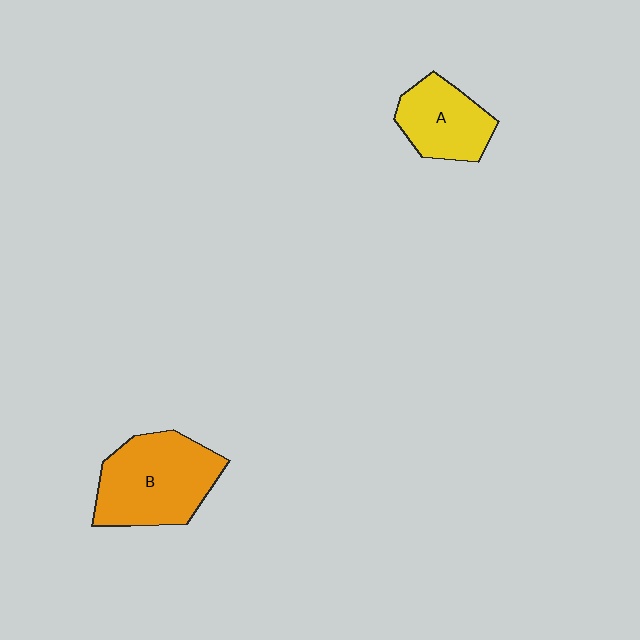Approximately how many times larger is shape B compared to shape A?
Approximately 1.6 times.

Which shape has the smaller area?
Shape A (yellow).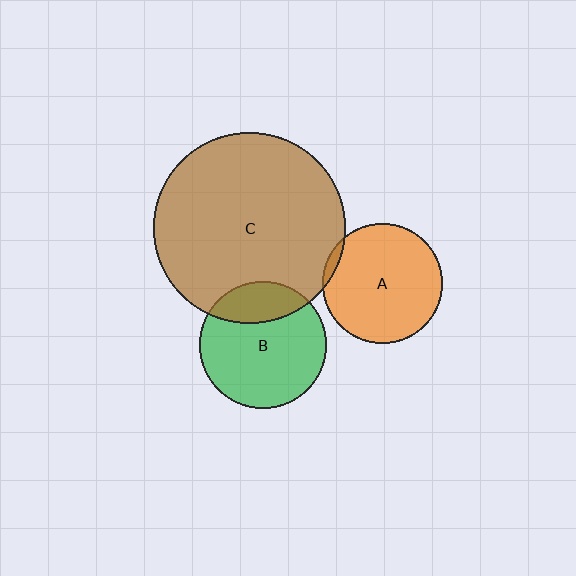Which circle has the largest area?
Circle C (brown).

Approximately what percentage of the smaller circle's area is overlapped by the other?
Approximately 5%.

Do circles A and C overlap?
Yes.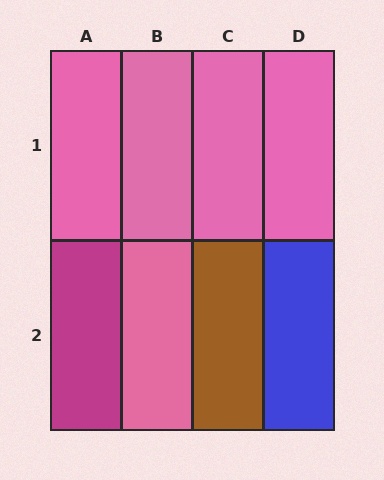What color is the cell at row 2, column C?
Brown.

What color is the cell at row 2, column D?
Blue.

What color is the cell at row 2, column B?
Pink.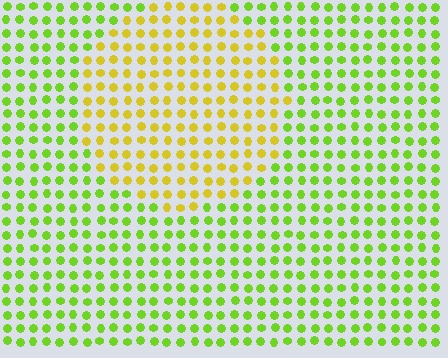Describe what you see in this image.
The image is filled with small lime elements in a uniform arrangement. A circle-shaped region is visible where the elements are tinted to a slightly different hue, forming a subtle color boundary.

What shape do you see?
I see a circle.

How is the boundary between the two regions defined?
The boundary is defined purely by a slight shift in hue (about 40 degrees). Spacing, size, and orientation are identical on both sides.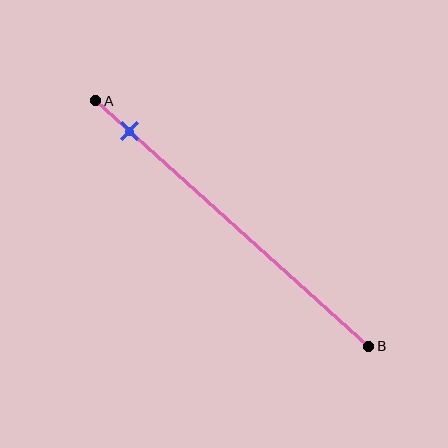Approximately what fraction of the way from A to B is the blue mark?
The blue mark is approximately 15% of the way from A to B.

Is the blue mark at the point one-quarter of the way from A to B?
No, the mark is at about 15% from A, not at the 25% one-quarter point.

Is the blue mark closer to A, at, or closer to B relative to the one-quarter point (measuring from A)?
The blue mark is closer to point A than the one-quarter point of segment AB.